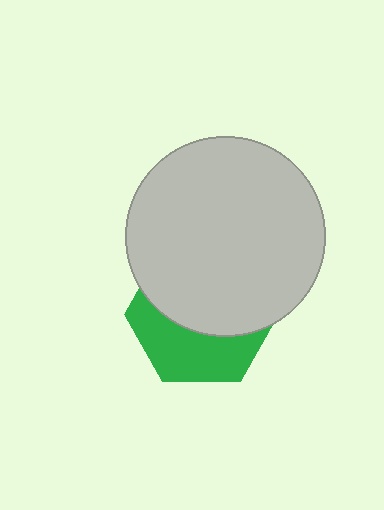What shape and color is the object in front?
The object in front is a light gray circle.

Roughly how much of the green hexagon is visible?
A small part of it is visible (roughly 41%).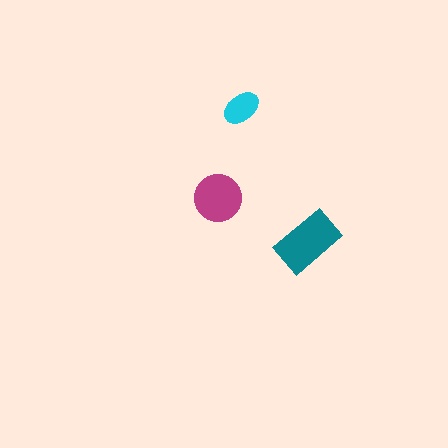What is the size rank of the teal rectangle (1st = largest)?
1st.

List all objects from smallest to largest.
The cyan ellipse, the magenta circle, the teal rectangle.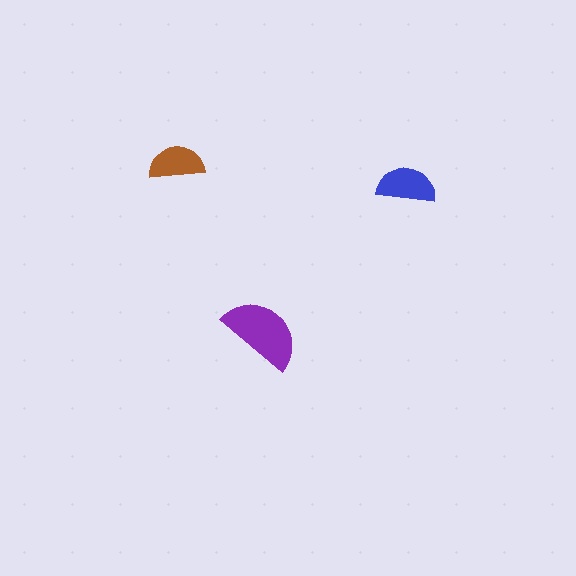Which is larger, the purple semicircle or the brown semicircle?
The purple one.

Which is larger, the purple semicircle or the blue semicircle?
The purple one.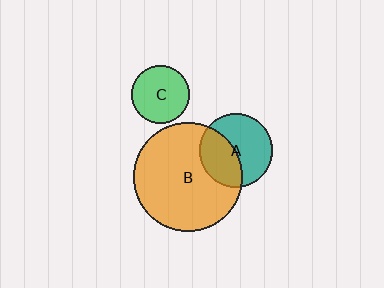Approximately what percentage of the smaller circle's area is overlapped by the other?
Approximately 40%.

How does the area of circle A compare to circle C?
Approximately 1.6 times.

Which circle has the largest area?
Circle B (orange).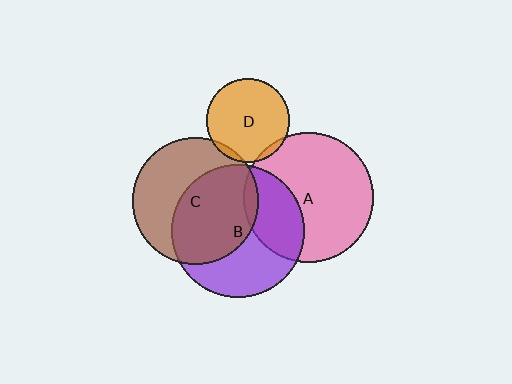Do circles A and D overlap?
Yes.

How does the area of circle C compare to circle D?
Approximately 2.3 times.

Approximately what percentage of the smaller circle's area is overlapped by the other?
Approximately 5%.